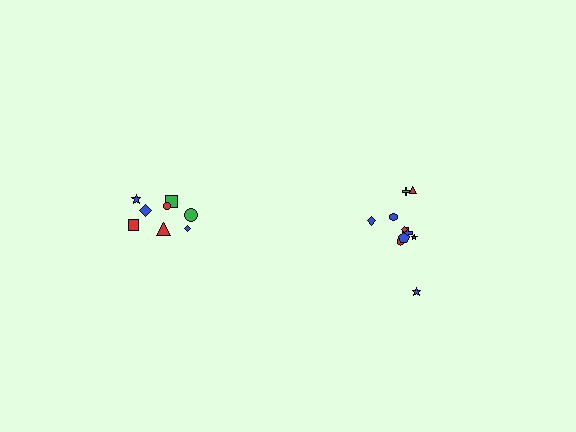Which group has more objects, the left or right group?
The right group.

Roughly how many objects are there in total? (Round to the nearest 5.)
Roughly 20 objects in total.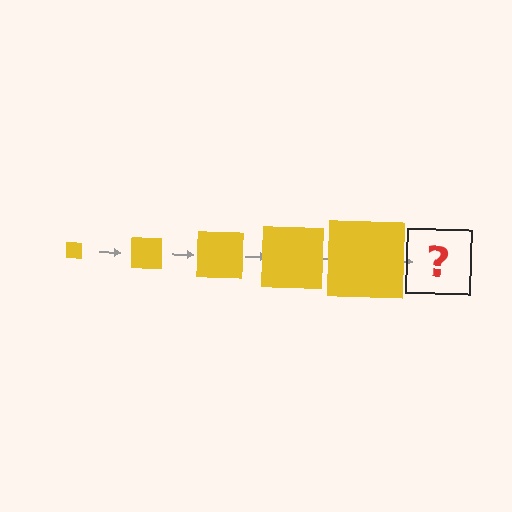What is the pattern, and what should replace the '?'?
The pattern is that the square gets progressively larger each step. The '?' should be a yellow square, larger than the previous one.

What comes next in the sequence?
The next element should be a yellow square, larger than the previous one.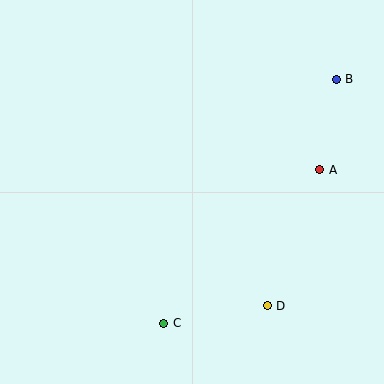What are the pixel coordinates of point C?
Point C is at (164, 323).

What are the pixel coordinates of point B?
Point B is at (336, 79).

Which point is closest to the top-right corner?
Point B is closest to the top-right corner.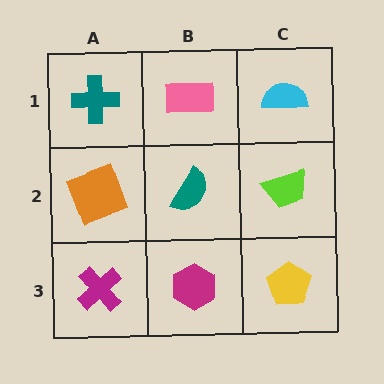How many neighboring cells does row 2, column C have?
3.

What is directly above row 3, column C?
A lime trapezoid.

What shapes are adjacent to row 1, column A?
An orange square (row 2, column A), a pink rectangle (row 1, column B).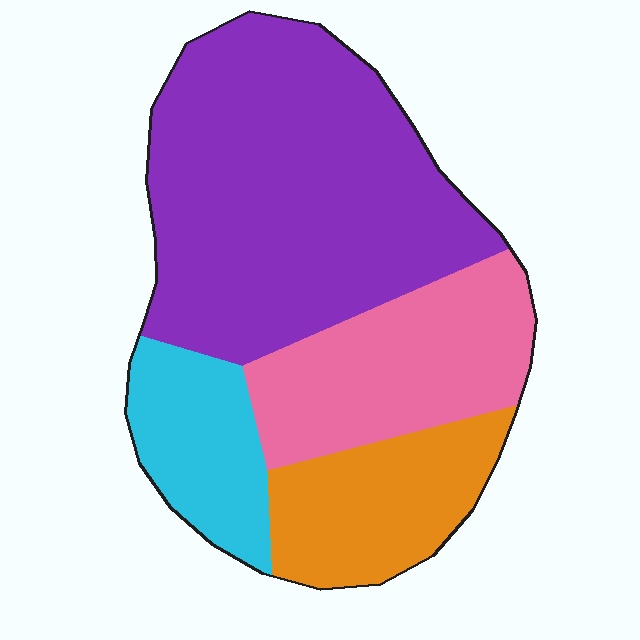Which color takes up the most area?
Purple, at roughly 50%.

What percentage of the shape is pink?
Pink covers 22% of the shape.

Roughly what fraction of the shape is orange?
Orange takes up about one sixth (1/6) of the shape.